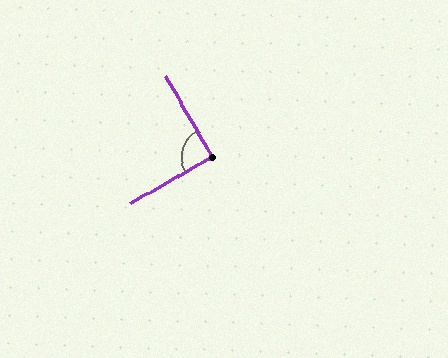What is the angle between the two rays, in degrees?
Approximately 90 degrees.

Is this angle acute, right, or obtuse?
It is approximately a right angle.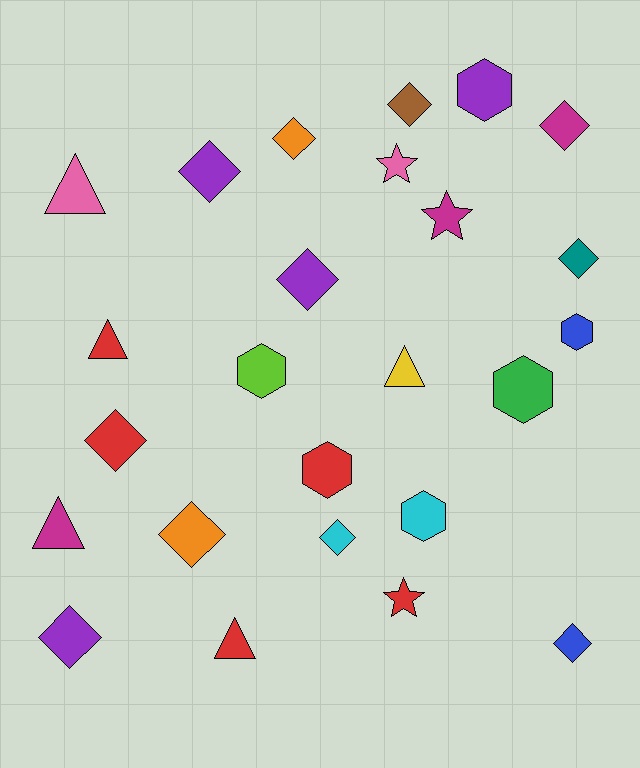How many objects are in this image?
There are 25 objects.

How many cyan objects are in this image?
There are 2 cyan objects.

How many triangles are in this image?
There are 5 triangles.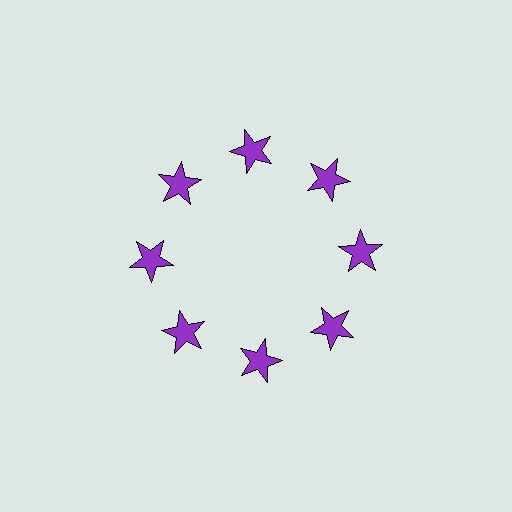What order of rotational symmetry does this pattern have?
This pattern has 8-fold rotational symmetry.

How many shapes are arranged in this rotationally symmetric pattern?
There are 8 shapes, arranged in 8 groups of 1.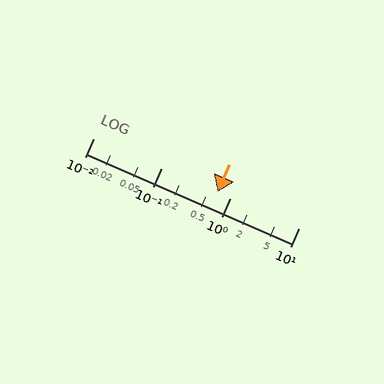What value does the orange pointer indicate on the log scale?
The pointer indicates approximately 0.66.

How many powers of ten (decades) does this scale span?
The scale spans 3 decades, from 0.01 to 10.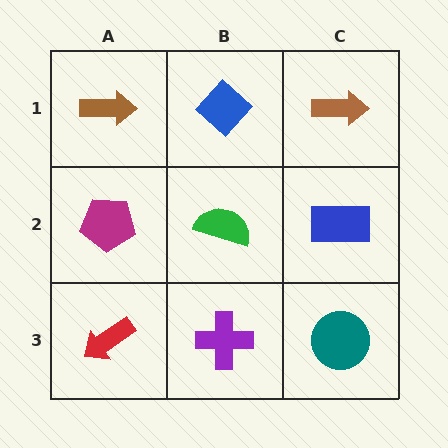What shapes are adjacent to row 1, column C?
A blue rectangle (row 2, column C), a blue diamond (row 1, column B).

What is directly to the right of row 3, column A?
A purple cross.